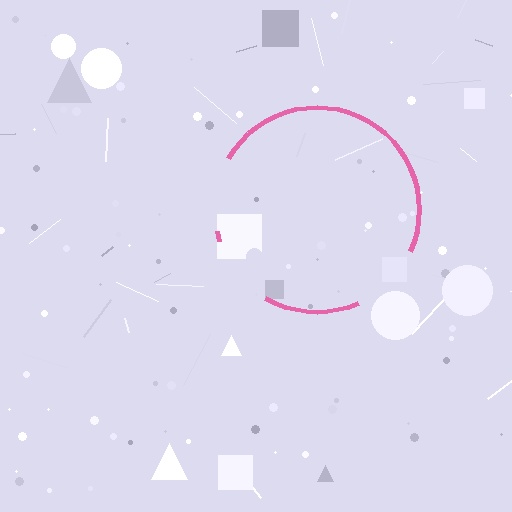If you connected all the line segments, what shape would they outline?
They would outline a circle.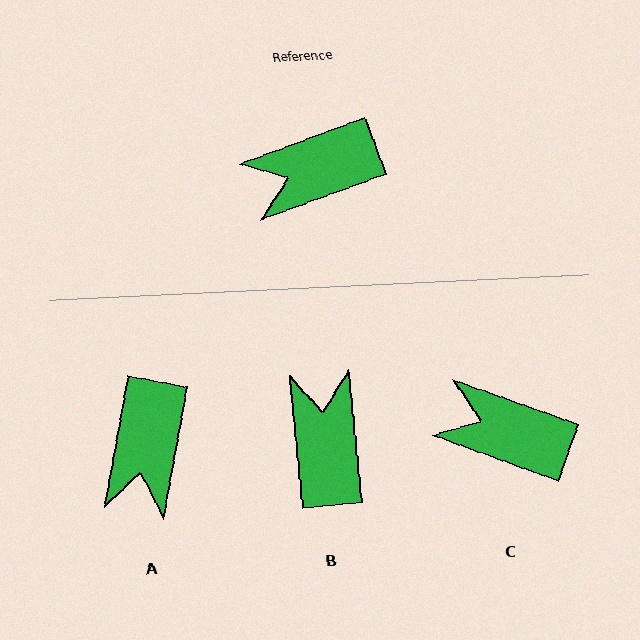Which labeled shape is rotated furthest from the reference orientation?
B, about 104 degrees away.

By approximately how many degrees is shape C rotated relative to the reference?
Approximately 40 degrees clockwise.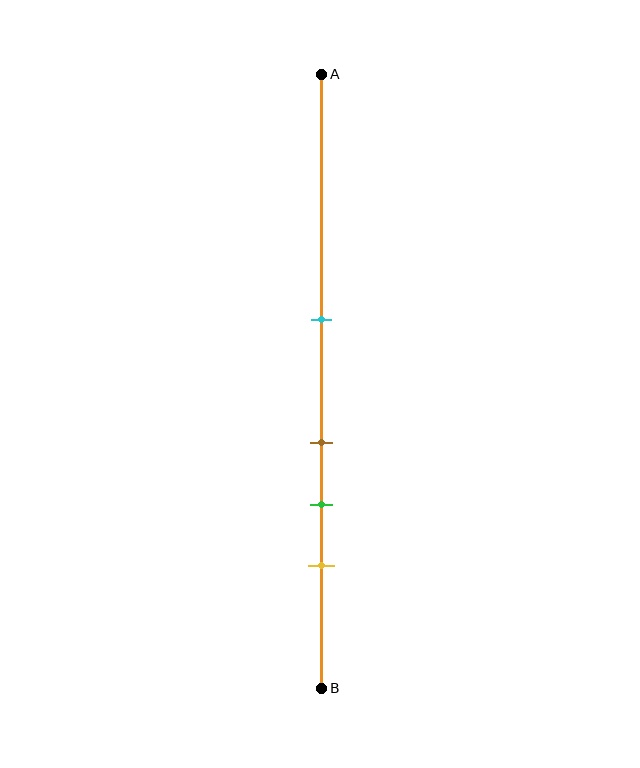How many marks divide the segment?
There are 4 marks dividing the segment.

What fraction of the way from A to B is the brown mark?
The brown mark is approximately 60% (0.6) of the way from A to B.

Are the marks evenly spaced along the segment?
No, the marks are not evenly spaced.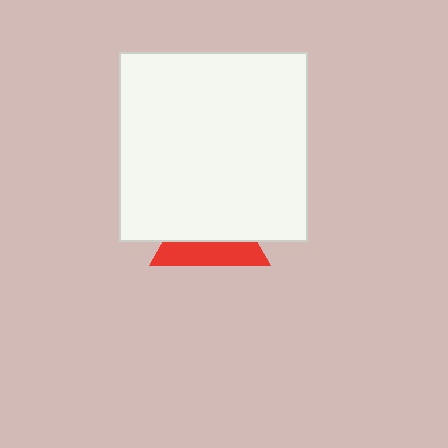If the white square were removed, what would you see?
You would see the complete red triangle.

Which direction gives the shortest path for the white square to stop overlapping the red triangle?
Moving up gives the shortest separation.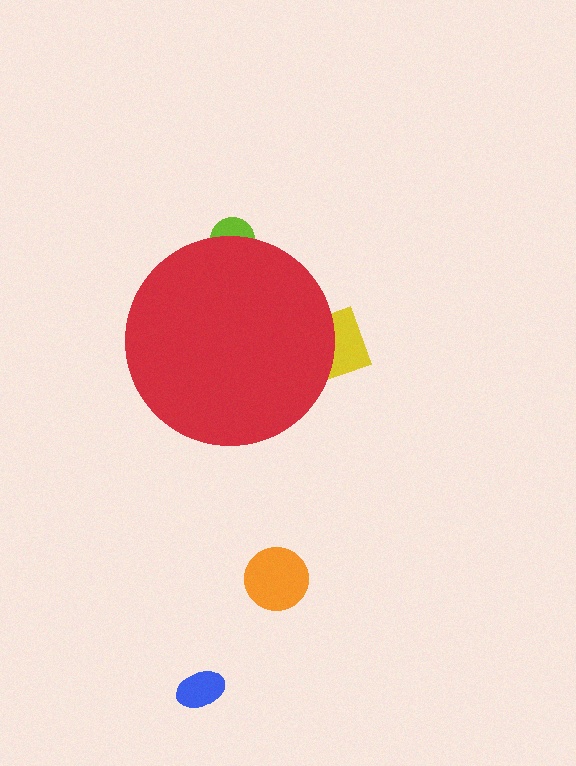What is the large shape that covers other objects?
A red circle.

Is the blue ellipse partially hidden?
No, the blue ellipse is fully visible.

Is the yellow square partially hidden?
Yes, the yellow square is partially hidden behind the red circle.